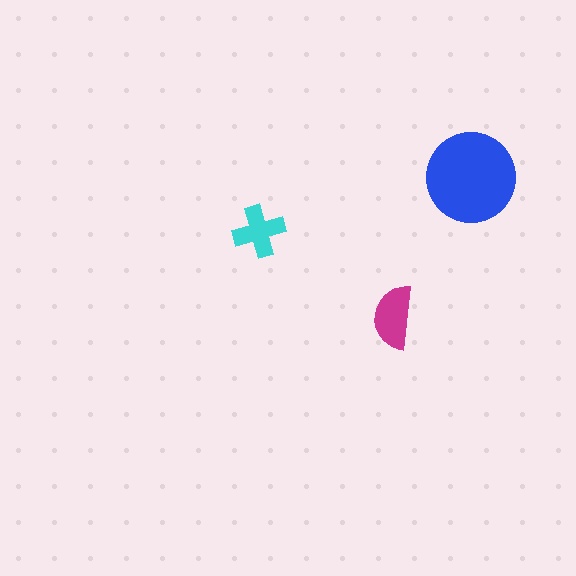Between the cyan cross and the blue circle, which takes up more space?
The blue circle.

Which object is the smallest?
The cyan cross.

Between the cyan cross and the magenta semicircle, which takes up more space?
The magenta semicircle.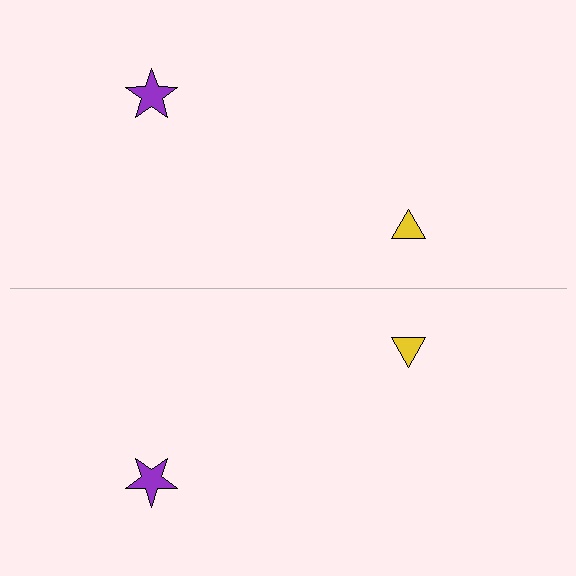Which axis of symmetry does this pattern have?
The pattern has a horizontal axis of symmetry running through the center of the image.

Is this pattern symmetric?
Yes, this pattern has bilateral (reflection) symmetry.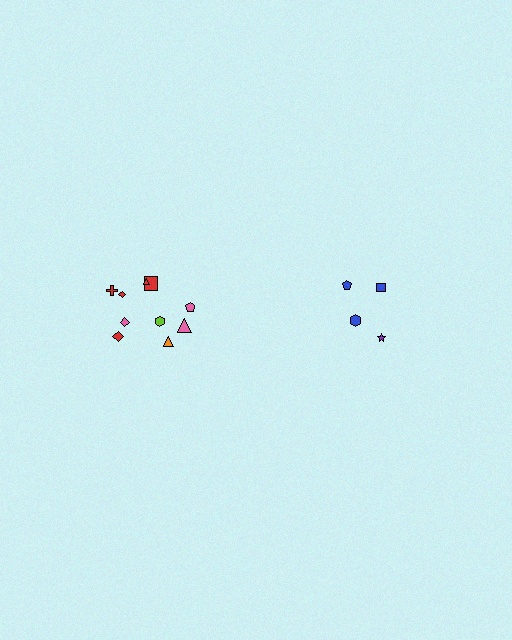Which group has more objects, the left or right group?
The left group.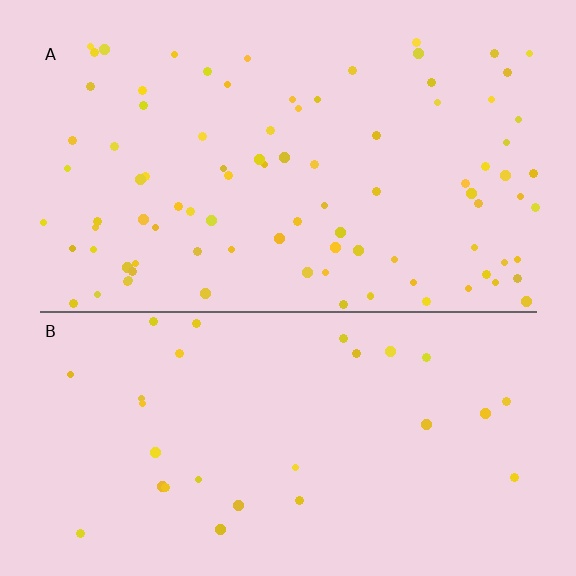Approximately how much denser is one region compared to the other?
Approximately 3.2× — region A over region B.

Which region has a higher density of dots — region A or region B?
A (the top).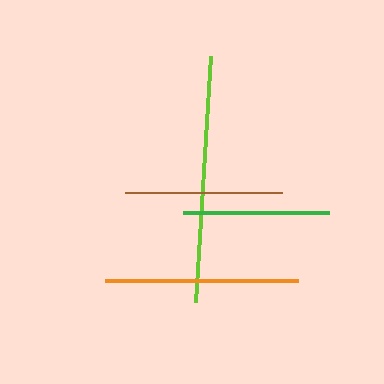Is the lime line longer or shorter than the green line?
The lime line is longer than the green line.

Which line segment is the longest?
The lime line is the longest at approximately 246 pixels.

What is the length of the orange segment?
The orange segment is approximately 194 pixels long.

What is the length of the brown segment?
The brown segment is approximately 158 pixels long.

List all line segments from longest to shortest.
From longest to shortest: lime, orange, brown, green.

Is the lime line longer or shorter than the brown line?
The lime line is longer than the brown line.